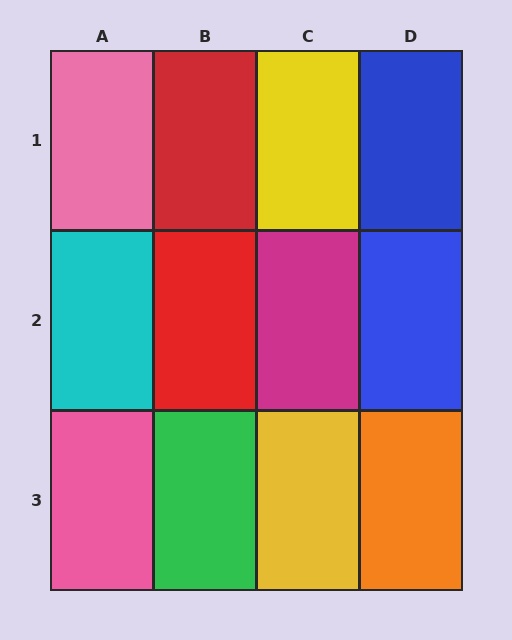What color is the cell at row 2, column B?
Red.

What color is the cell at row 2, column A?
Cyan.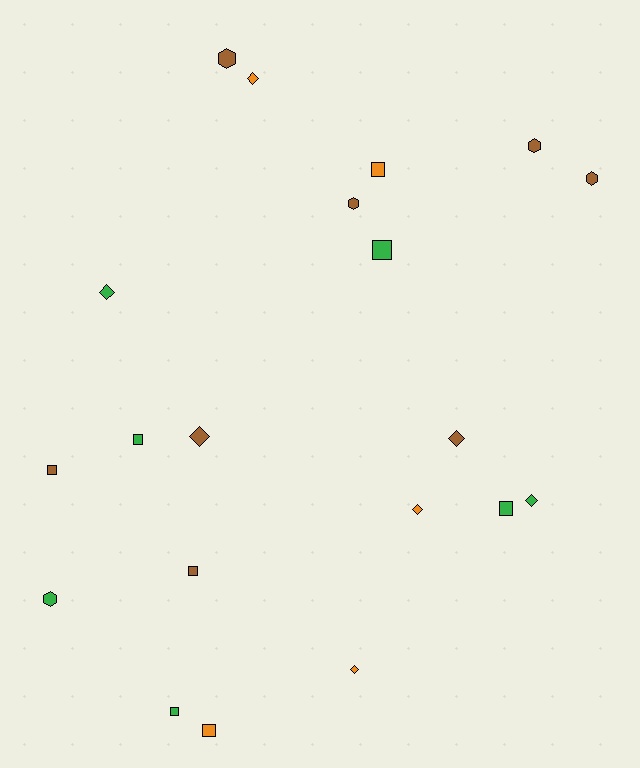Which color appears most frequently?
Brown, with 8 objects.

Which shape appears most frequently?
Square, with 8 objects.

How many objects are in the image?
There are 20 objects.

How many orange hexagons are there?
There are no orange hexagons.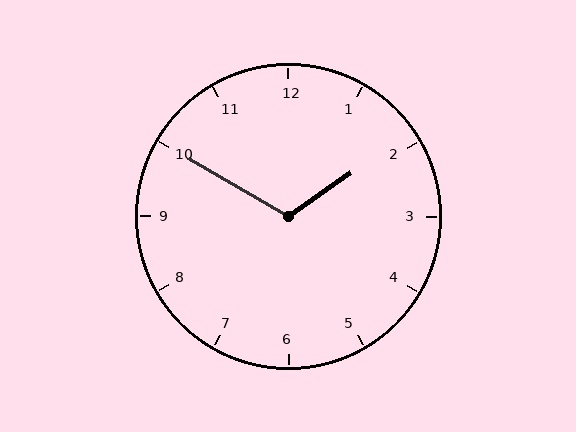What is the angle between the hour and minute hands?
Approximately 115 degrees.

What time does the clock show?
1:50.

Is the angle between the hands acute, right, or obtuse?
It is obtuse.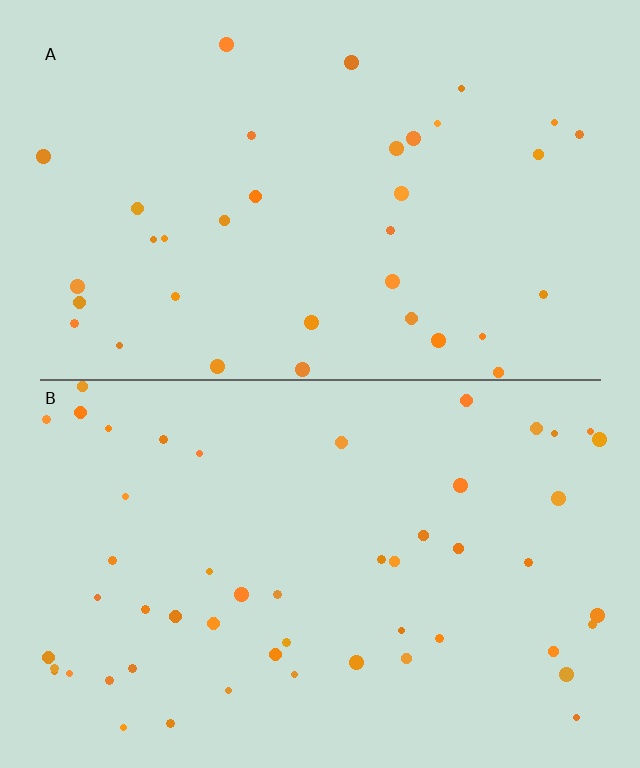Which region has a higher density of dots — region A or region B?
B (the bottom).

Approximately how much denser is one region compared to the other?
Approximately 1.5× — region B over region A.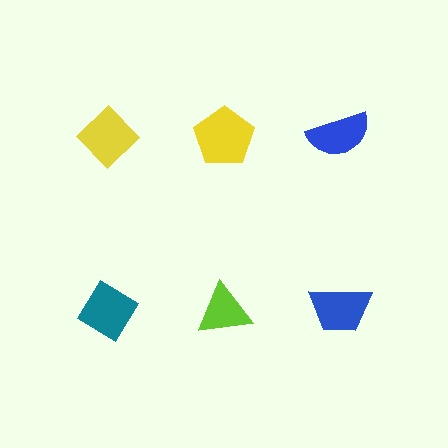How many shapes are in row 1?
3 shapes.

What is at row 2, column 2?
A lime triangle.